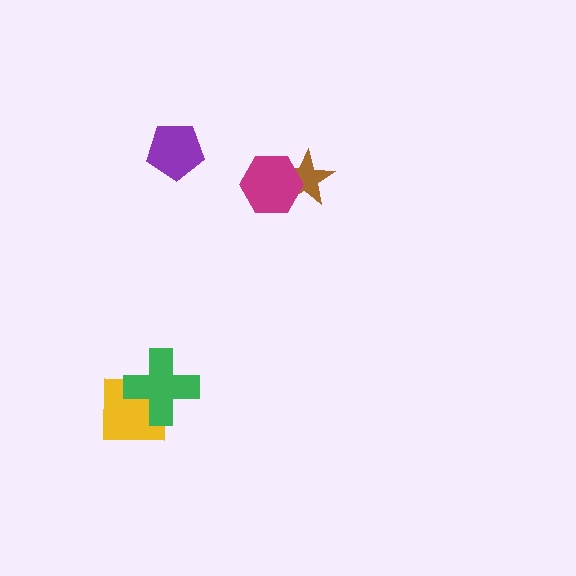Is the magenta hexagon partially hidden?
No, no other shape covers it.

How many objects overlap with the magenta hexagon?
1 object overlaps with the magenta hexagon.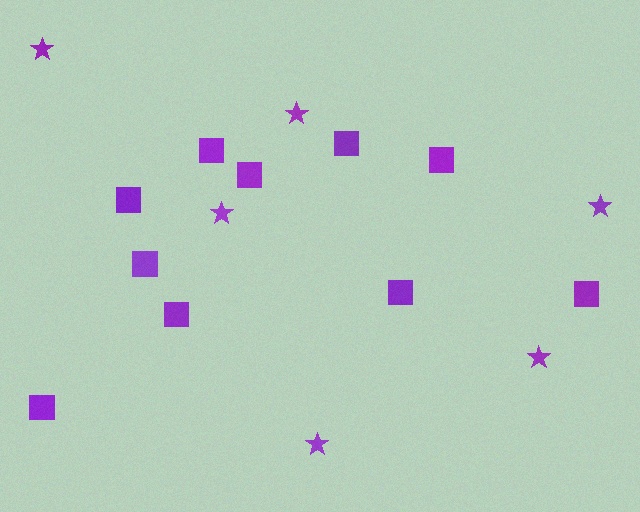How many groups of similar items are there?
There are 2 groups: one group of stars (6) and one group of squares (10).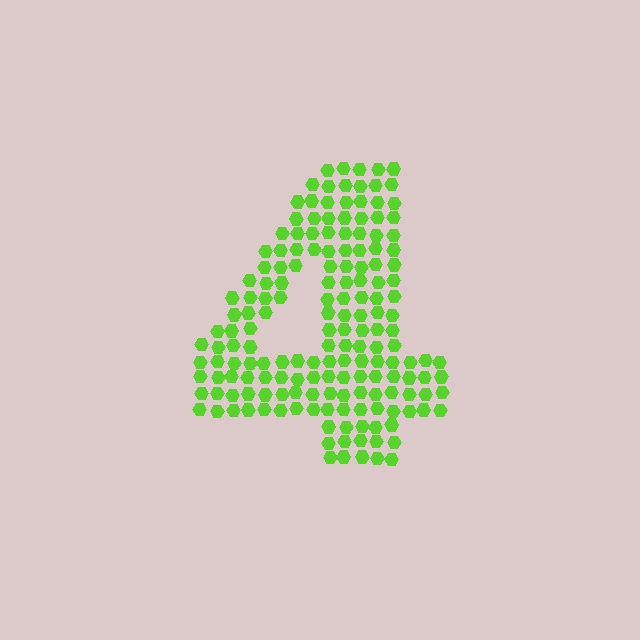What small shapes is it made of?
It is made of small hexagons.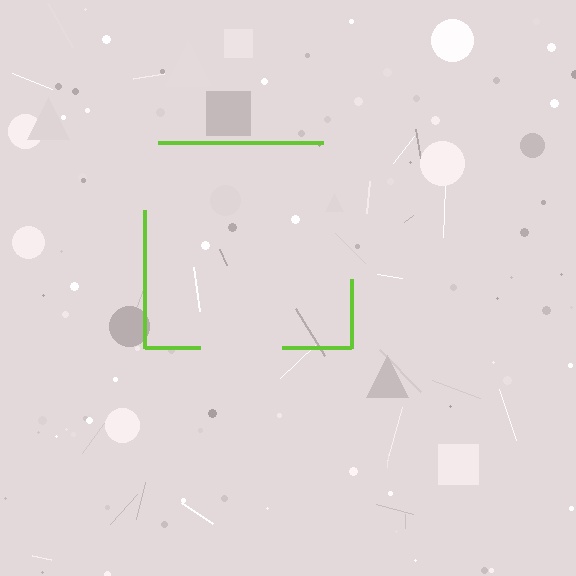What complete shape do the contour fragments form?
The contour fragments form a square.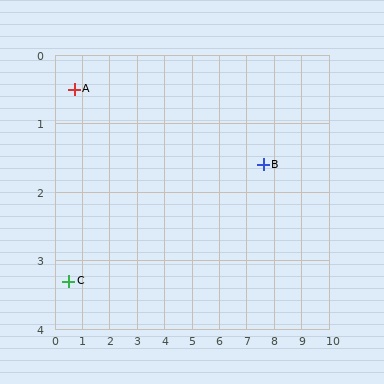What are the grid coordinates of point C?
Point C is at approximately (0.5, 3.3).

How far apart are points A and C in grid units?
Points A and C are about 2.8 grid units apart.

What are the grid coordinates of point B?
Point B is at approximately (7.6, 1.6).